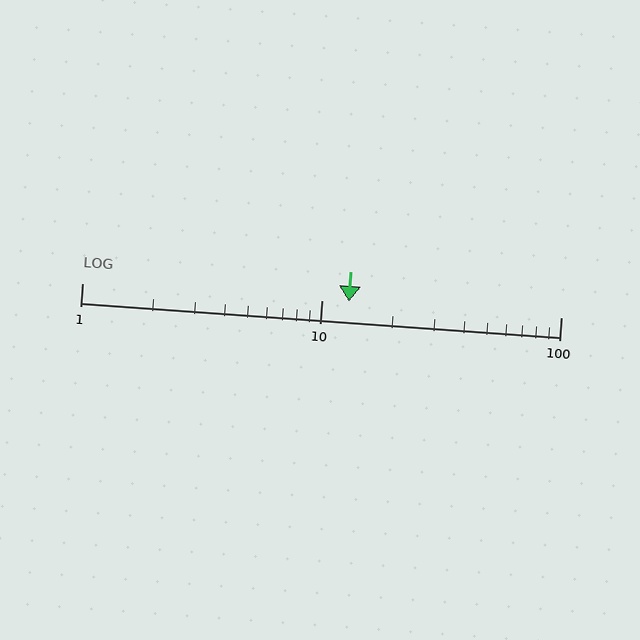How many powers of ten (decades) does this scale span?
The scale spans 2 decades, from 1 to 100.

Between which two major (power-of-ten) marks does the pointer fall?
The pointer is between 10 and 100.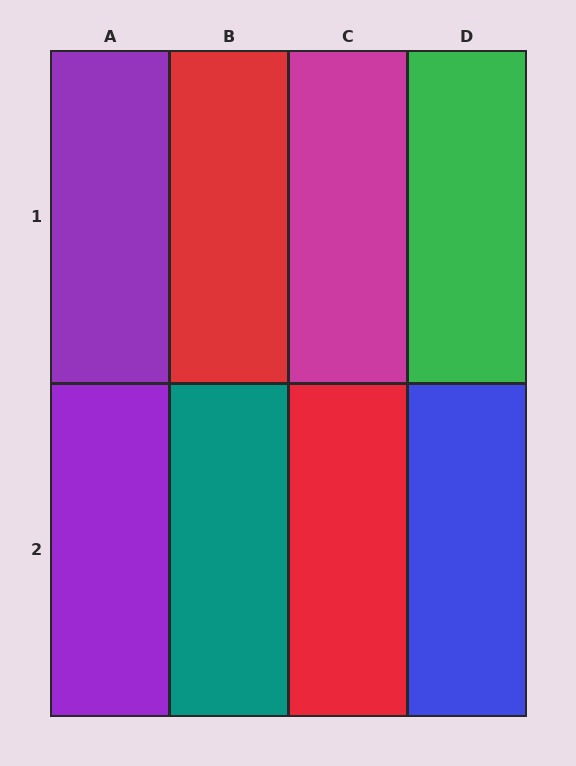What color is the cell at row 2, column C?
Red.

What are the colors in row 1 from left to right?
Purple, red, magenta, green.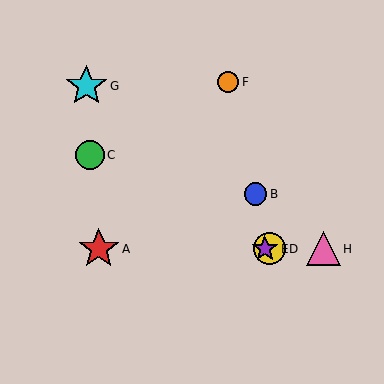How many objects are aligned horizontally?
4 objects (A, D, E, H) are aligned horizontally.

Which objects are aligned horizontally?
Objects A, D, E, H are aligned horizontally.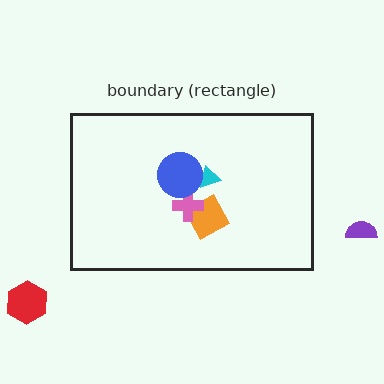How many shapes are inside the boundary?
4 inside, 2 outside.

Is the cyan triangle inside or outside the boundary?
Inside.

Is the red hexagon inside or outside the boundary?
Outside.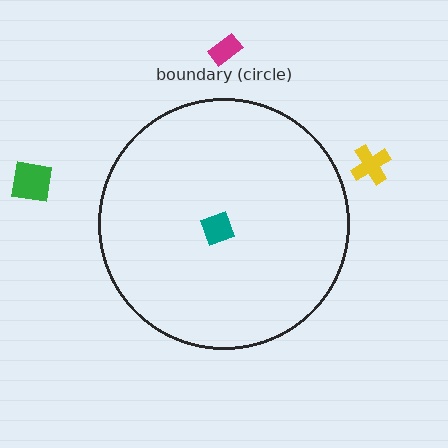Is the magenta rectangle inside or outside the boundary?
Outside.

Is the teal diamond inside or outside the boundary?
Inside.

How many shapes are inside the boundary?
1 inside, 3 outside.